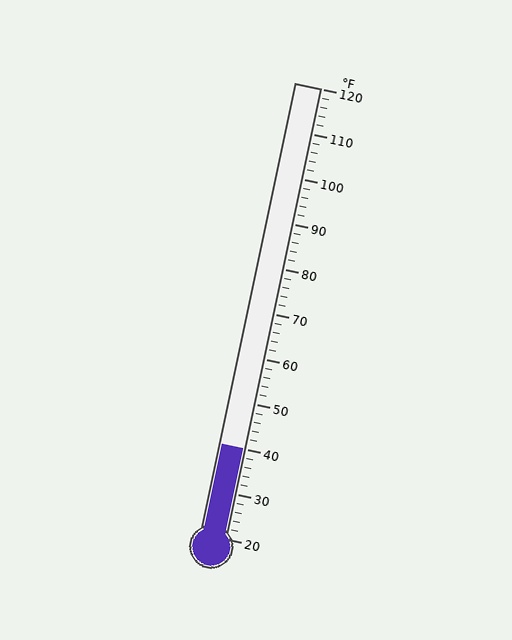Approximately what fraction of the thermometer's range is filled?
The thermometer is filled to approximately 20% of its range.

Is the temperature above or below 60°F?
The temperature is below 60°F.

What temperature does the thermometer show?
The thermometer shows approximately 40°F.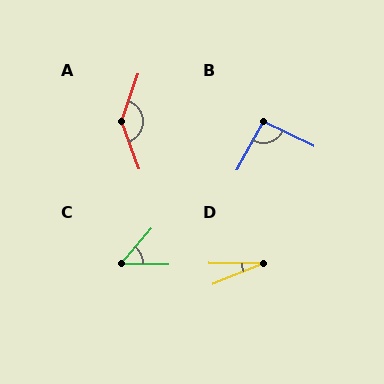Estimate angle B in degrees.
Approximately 93 degrees.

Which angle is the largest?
A, at approximately 141 degrees.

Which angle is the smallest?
D, at approximately 22 degrees.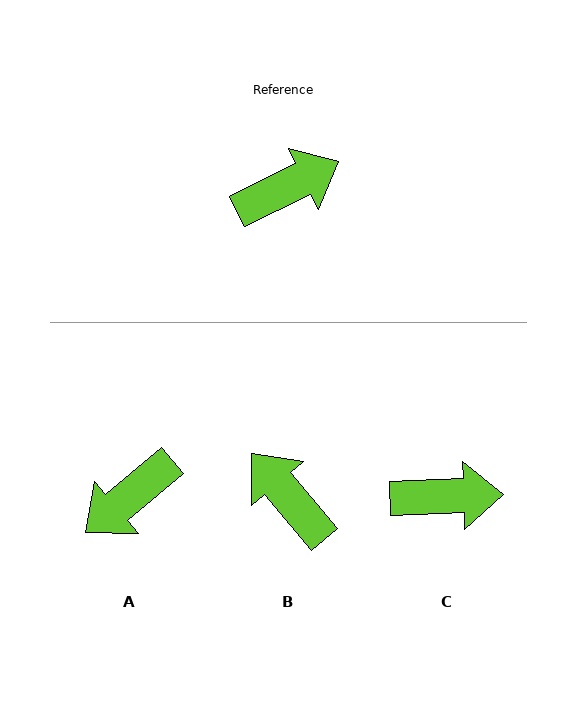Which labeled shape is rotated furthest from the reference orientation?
A, about 167 degrees away.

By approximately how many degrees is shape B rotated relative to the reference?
Approximately 104 degrees counter-clockwise.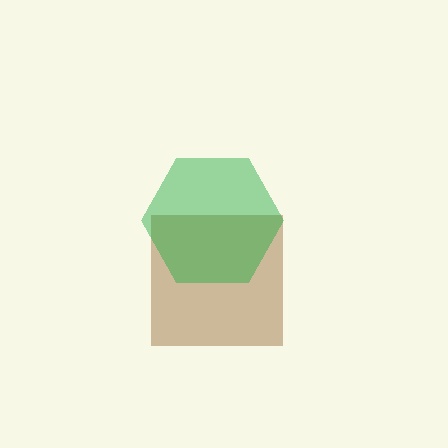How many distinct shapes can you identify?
There are 2 distinct shapes: a brown square, a green hexagon.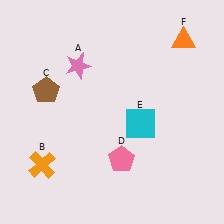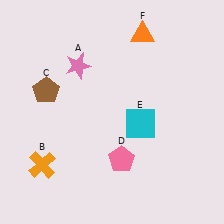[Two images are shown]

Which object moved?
The orange triangle (F) moved left.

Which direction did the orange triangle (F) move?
The orange triangle (F) moved left.